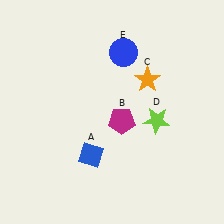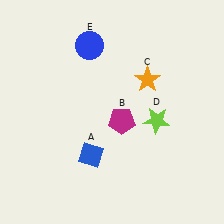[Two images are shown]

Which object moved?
The blue circle (E) moved left.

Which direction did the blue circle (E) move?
The blue circle (E) moved left.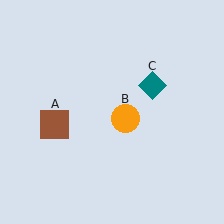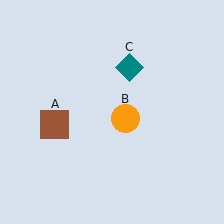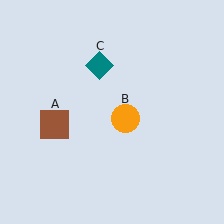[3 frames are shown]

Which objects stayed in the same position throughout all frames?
Brown square (object A) and orange circle (object B) remained stationary.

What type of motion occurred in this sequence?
The teal diamond (object C) rotated counterclockwise around the center of the scene.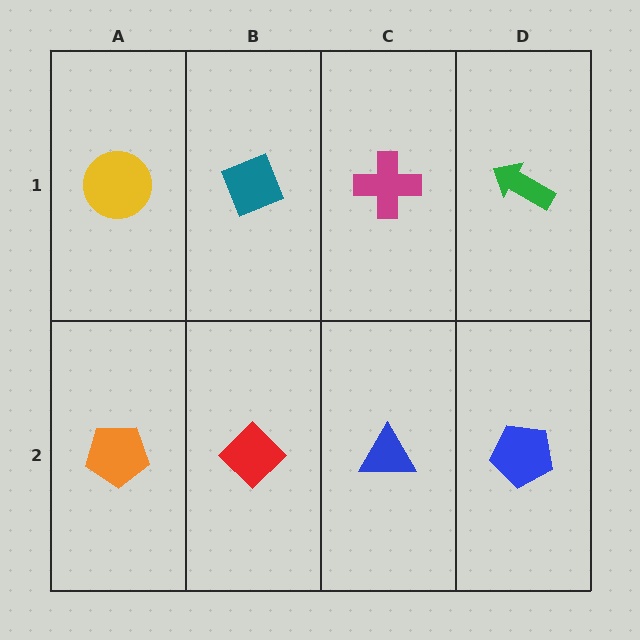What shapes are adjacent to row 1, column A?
An orange pentagon (row 2, column A), a teal diamond (row 1, column B).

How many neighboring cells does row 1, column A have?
2.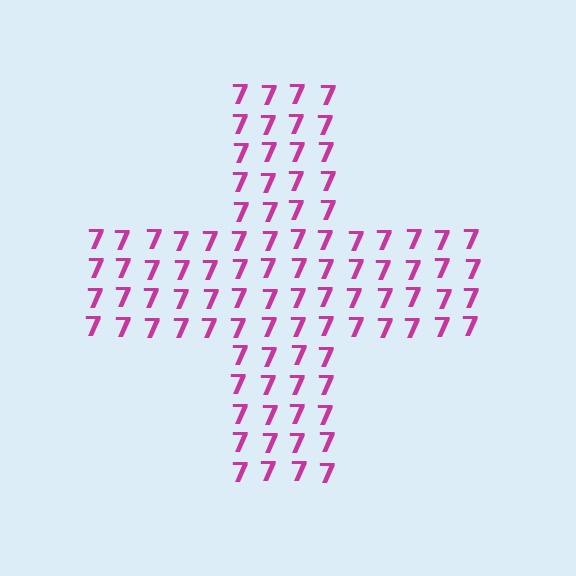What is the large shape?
The large shape is a cross.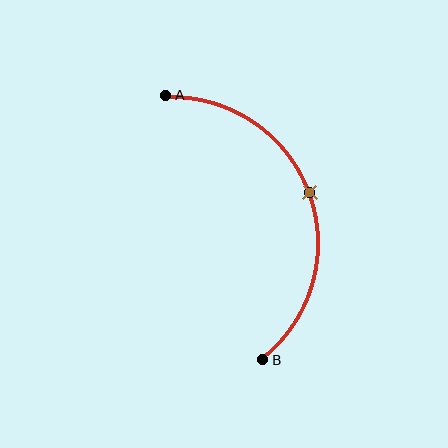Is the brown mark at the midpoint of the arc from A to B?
Yes. The brown mark lies on the arc at equal arc-length from both A and B — it is the arc midpoint.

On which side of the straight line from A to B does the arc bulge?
The arc bulges to the right of the straight line connecting A and B.